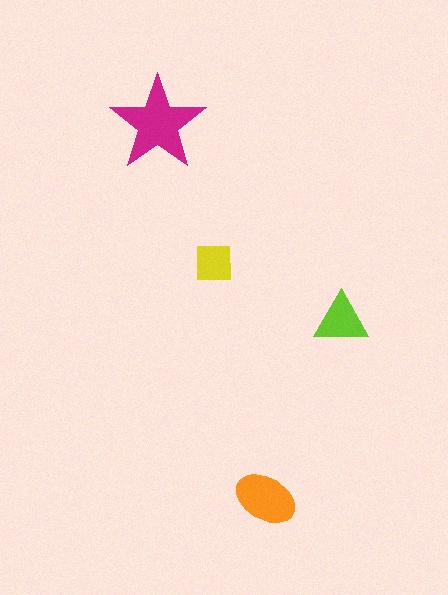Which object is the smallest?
The yellow square.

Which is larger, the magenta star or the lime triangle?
The magenta star.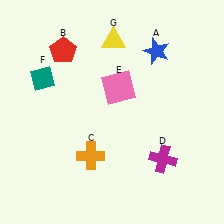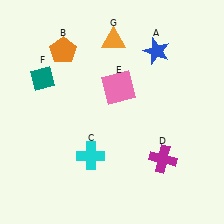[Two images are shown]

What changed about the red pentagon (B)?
In Image 1, B is red. In Image 2, it changed to orange.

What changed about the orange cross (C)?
In Image 1, C is orange. In Image 2, it changed to cyan.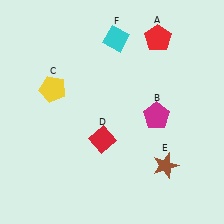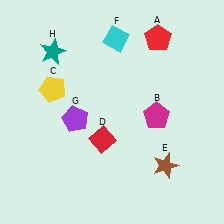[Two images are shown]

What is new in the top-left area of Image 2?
A teal star (H) was added in the top-left area of Image 2.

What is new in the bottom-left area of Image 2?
A purple pentagon (G) was added in the bottom-left area of Image 2.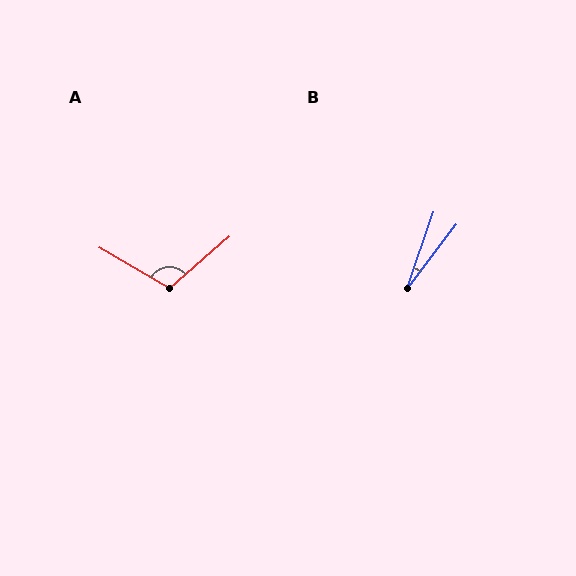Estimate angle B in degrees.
Approximately 19 degrees.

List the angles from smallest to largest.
B (19°), A (108°).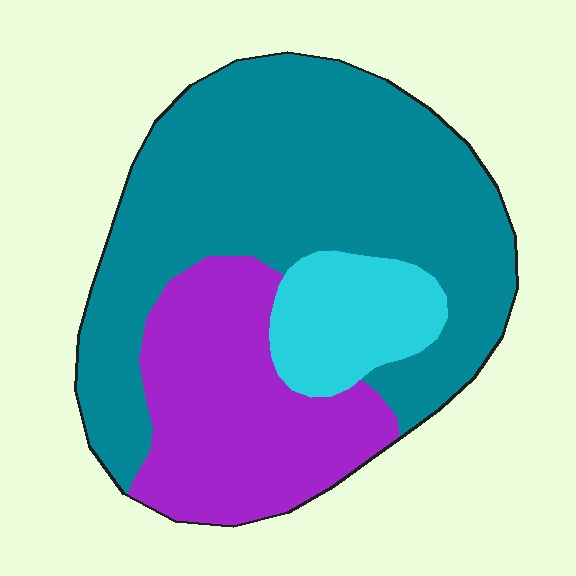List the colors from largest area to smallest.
From largest to smallest: teal, purple, cyan.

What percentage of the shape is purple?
Purple takes up about one quarter (1/4) of the shape.